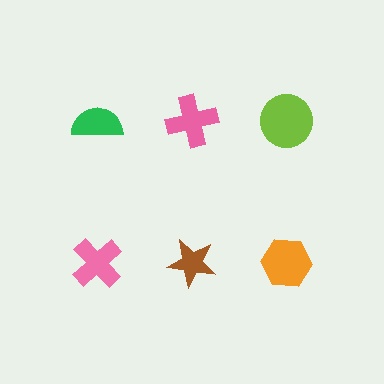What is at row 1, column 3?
A lime circle.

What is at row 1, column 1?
A green semicircle.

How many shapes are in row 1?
3 shapes.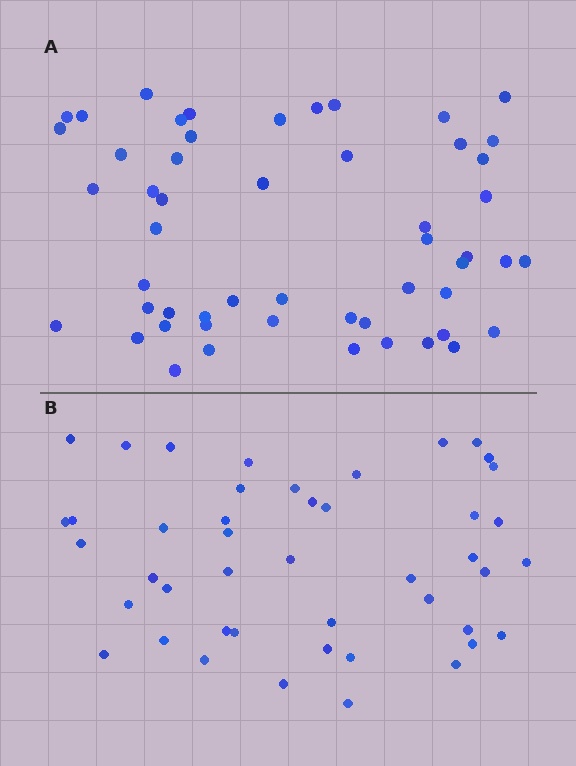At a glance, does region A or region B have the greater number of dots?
Region A (the top region) has more dots.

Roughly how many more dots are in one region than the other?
Region A has roughly 8 or so more dots than region B.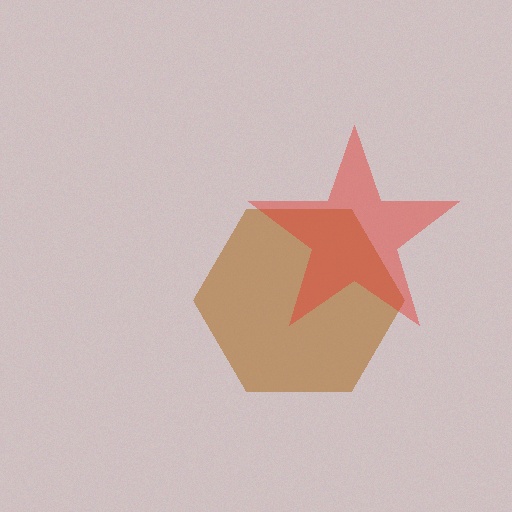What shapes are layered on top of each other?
The layered shapes are: a brown hexagon, a red star.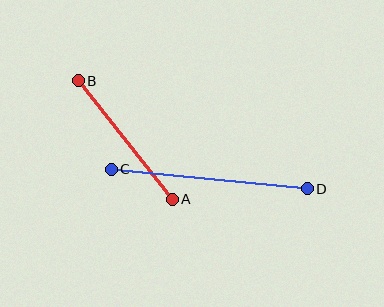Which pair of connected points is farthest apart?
Points C and D are farthest apart.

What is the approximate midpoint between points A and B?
The midpoint is at approximately (125, 140) pixels.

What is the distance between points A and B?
The distance is approximately 151 pixels.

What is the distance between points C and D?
The distance is approximately 197 pixels.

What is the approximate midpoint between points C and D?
The midpoint is at approximately (209, 179) pixels.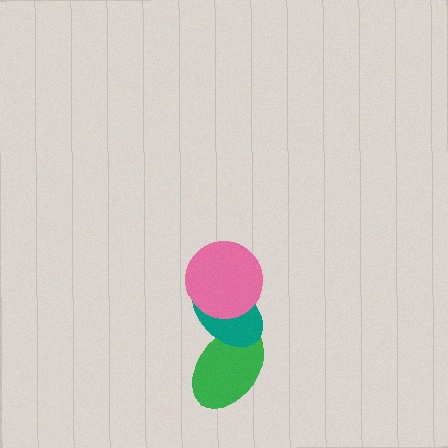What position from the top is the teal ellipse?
The teal ellipse is 2nd from the top.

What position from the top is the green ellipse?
The green ellipse is 3rd from the top.